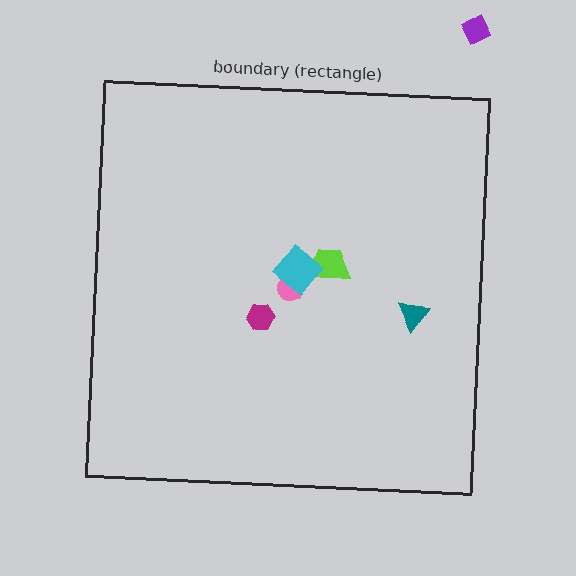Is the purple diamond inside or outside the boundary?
Outside.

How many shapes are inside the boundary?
5 inside, 1 outside.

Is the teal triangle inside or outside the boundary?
Inside.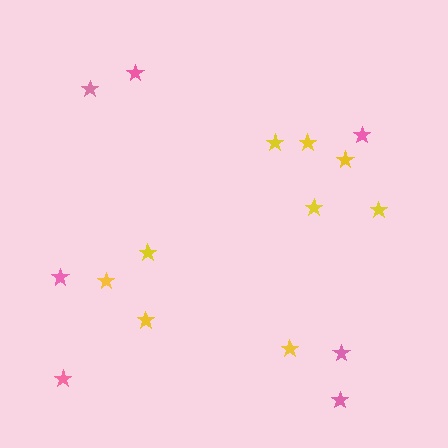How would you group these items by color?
There are 2 groups: one group of yellow stars (9) and one group of pink stars (7).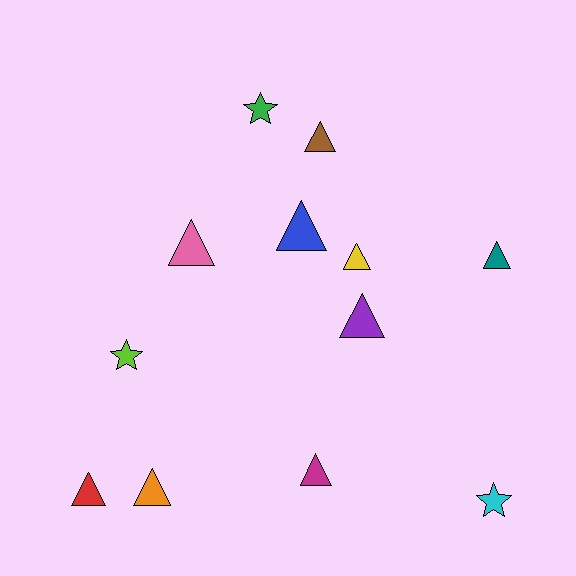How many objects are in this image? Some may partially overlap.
There are 12 objects.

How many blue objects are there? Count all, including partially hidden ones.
There is 1 blue object.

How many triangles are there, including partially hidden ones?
There are 9 triangles.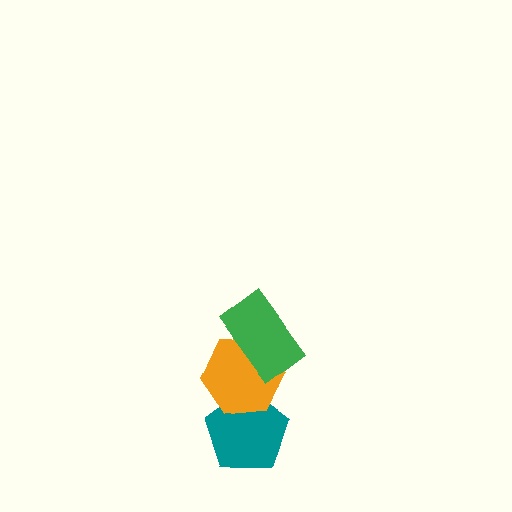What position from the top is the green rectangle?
The green rectangle is 1st from the top.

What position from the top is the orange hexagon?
The orange hexagon is 2nd from the top.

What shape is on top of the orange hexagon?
The green rectangle is on top of the orange hexagon.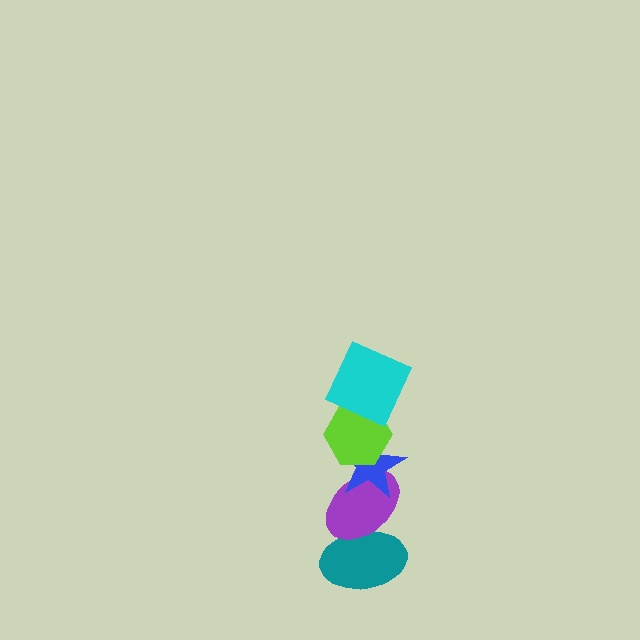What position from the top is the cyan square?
The cyan square is 1st from the top.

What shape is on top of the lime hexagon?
The cyan square is on top of the lime hexagon.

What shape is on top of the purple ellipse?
The blue star is on top of the purple ellipse.